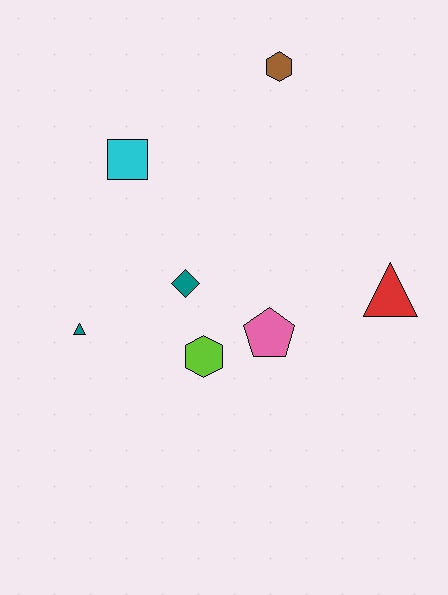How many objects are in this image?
There are 7 objects.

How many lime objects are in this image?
There is 1 lime object.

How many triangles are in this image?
There are 2 triangles.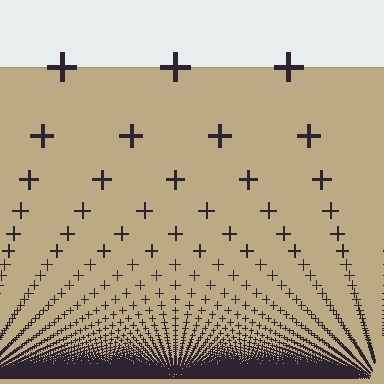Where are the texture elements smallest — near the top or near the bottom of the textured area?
Near the bottom.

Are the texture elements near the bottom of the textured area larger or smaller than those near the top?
Smaller. The gradient is inverted — elements near the bottom are smaller and denser.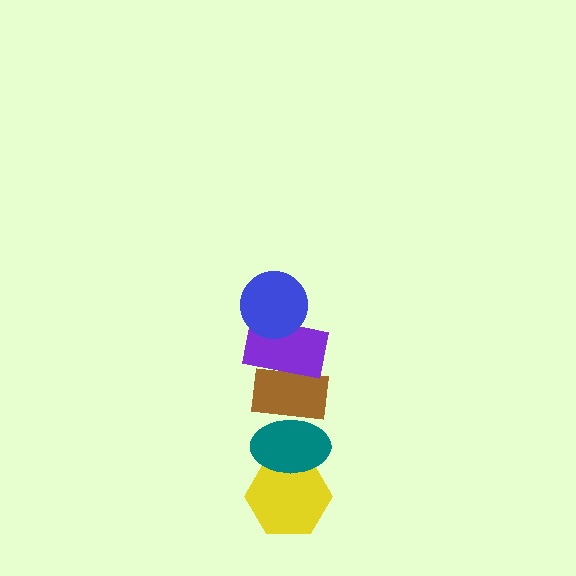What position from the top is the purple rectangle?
The purple rectangle is 2nd from the top.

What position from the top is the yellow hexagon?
The yellow hexagon is 5th from the top.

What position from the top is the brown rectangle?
The brown rectangle is 3rd from the top.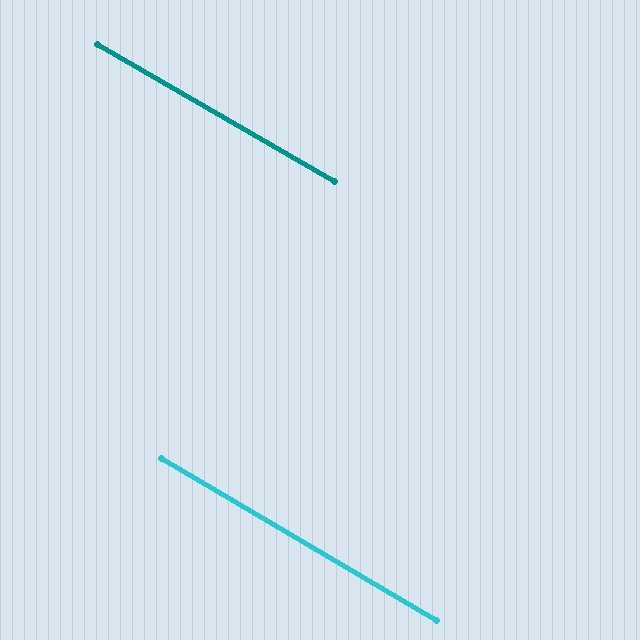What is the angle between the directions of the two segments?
Approximately 1 degree.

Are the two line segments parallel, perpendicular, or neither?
Parallel — their directions differ by only 0.5°.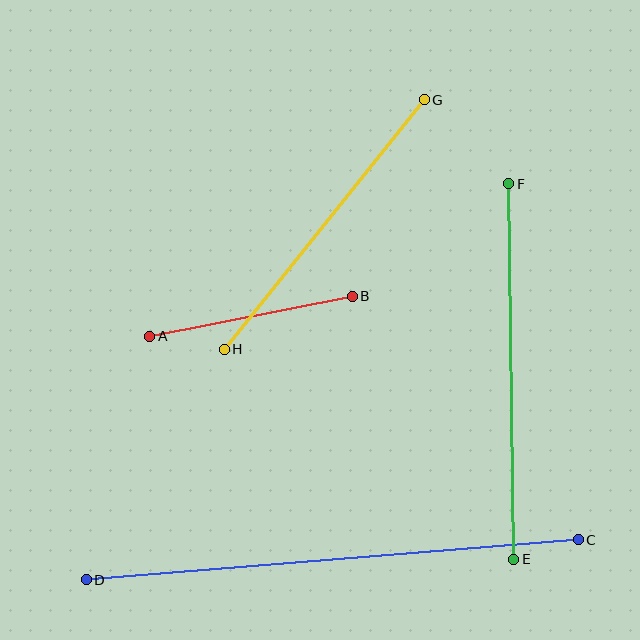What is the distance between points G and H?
The distance is approximately 320 pixels.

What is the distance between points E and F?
The distance is approximately 375 pixels.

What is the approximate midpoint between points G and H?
The midpoint is at approximately (324, 224) pixels.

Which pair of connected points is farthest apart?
Points C and D are farthest apart.